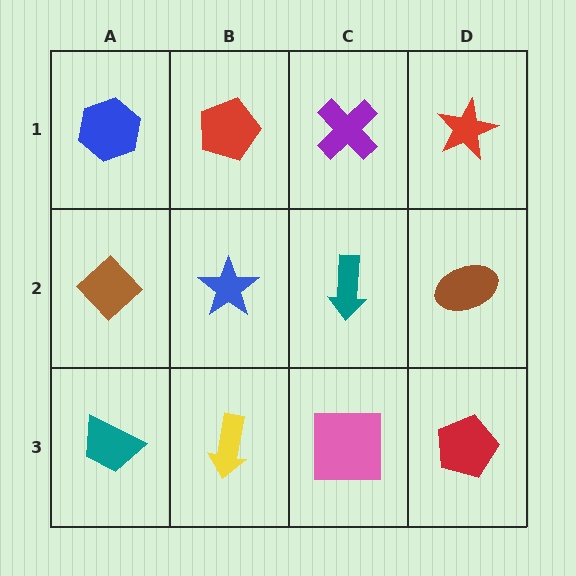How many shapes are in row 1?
4 shapes.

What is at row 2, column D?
A brown ellipse.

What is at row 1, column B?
A red pentagon.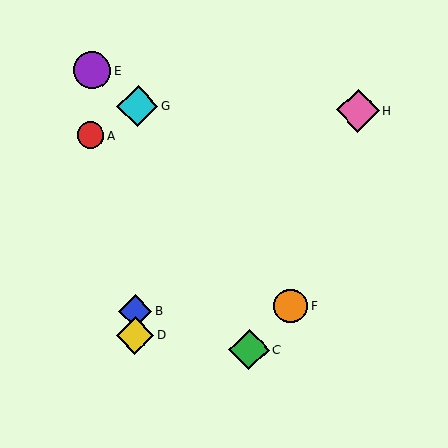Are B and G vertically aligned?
Yes, both are at x≈135.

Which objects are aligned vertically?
Objects B, D, G are aligned vertically.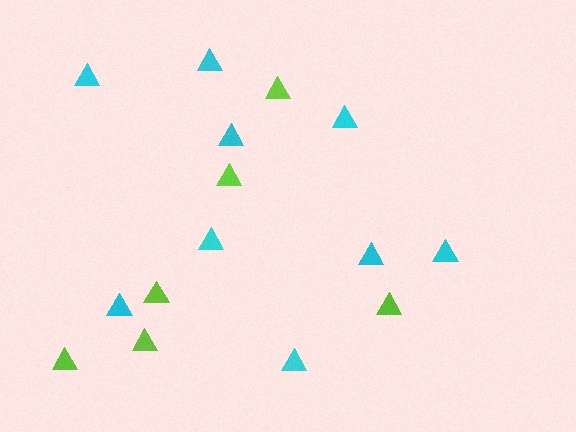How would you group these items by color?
There are 2 groups: one group of lime triangles (6) and one group of cyan triangles (9).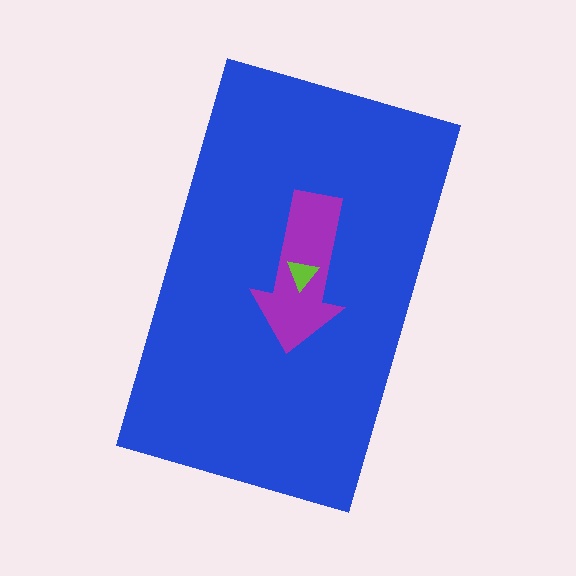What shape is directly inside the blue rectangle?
The purple arrow.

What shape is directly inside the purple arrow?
The lime triangle.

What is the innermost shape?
The lime triangle.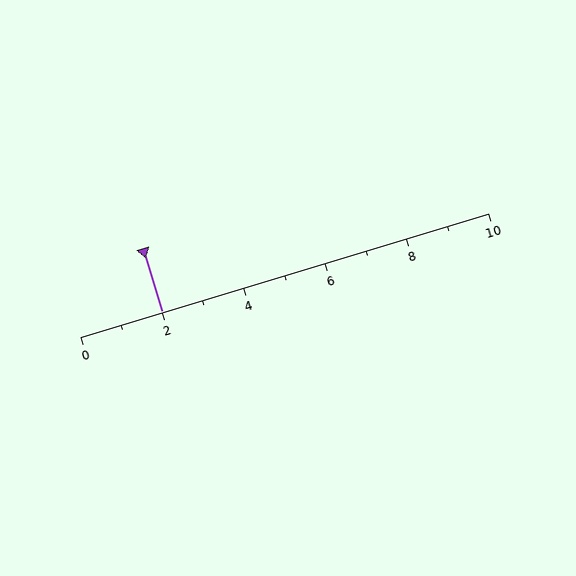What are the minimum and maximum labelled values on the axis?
The axis runs from 0 to 10.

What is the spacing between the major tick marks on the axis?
The major ticks are spaced 2 apart.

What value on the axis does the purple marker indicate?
The marker indicates approximately 2.